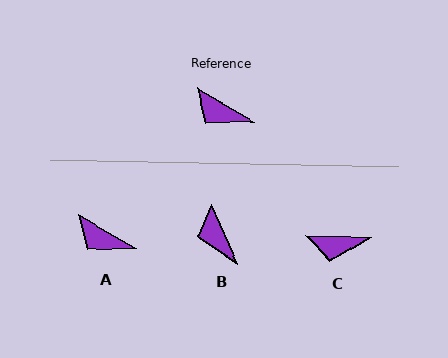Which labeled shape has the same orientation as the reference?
A.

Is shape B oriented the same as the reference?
No, it is off by about 37 degrees.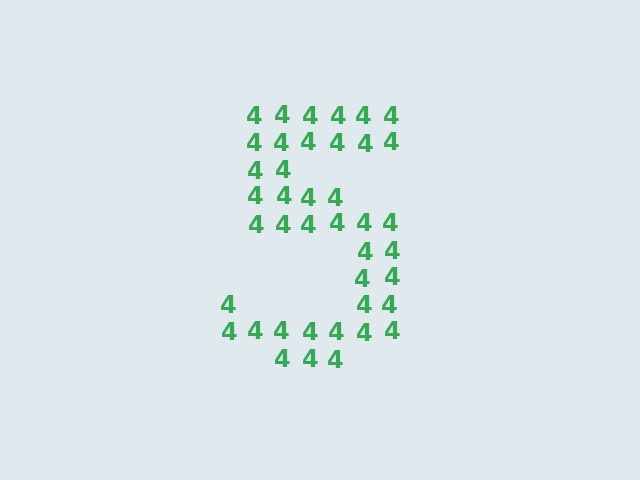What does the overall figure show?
The overall figure shows the digit 5.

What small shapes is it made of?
It is made of small digit 4's.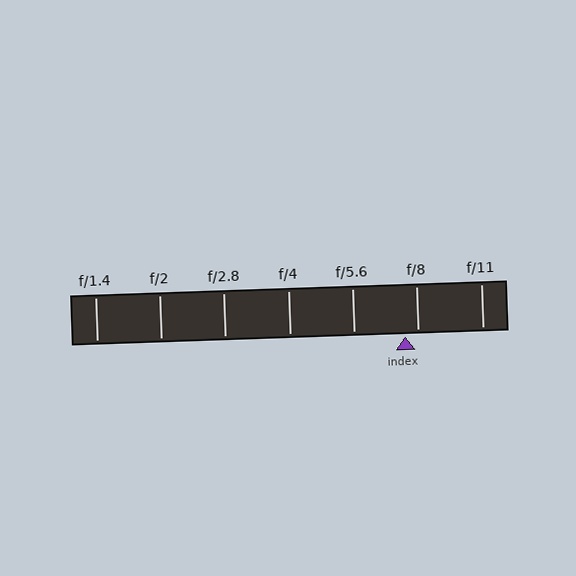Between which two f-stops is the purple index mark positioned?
The index mark is between f/5.6 and f/8.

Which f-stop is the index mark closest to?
The index mark is closest to f/8.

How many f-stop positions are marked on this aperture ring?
There are 7 f-stop positions marked.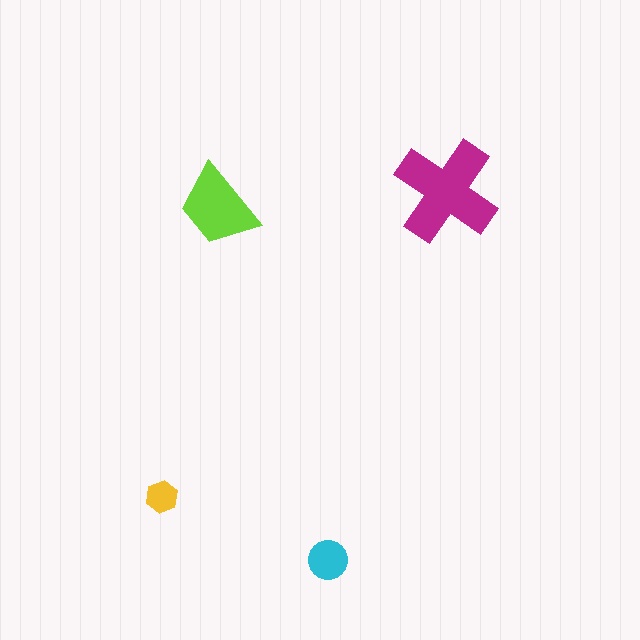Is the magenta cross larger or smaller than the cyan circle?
Larger.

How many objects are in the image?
There are 4 objects in the image.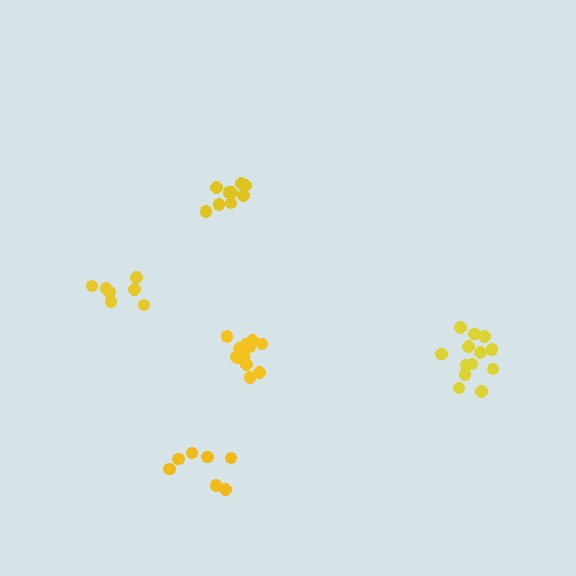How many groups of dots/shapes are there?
There are 5 groups.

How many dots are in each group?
Group 1: 9 dots, Group 2: 12 dots, Group 3: 7 dots, Group 4: 7 dots, Group 5: 13 dots (48 total).